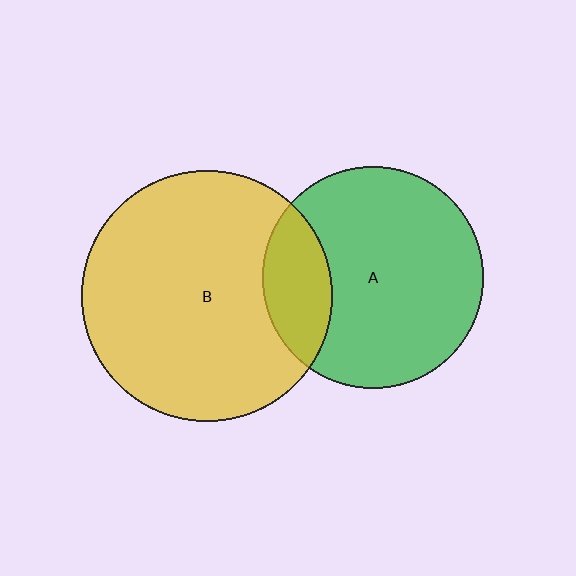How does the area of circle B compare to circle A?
Approximately 1.3 times.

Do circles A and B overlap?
Yes.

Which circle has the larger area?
Circle B (yellow).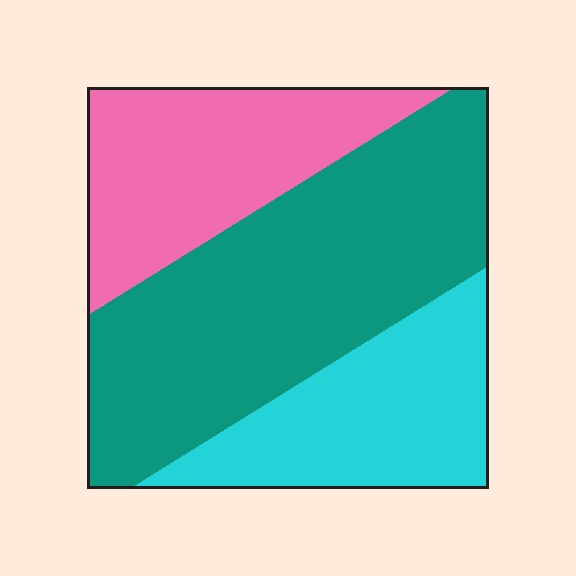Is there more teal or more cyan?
Teal.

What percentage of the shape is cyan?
Cyan covers around 25% of the shape.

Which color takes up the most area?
Teal, at roughly 50%.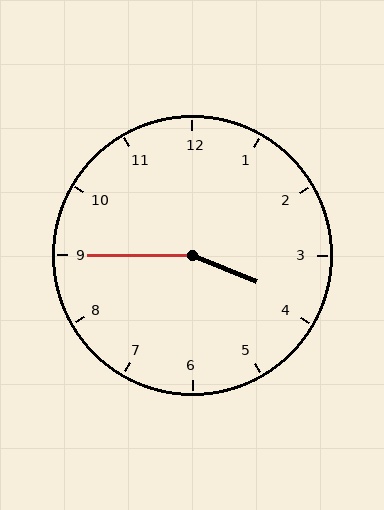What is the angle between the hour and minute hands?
Approximately 158 degrees.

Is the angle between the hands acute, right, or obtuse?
It is obtuse.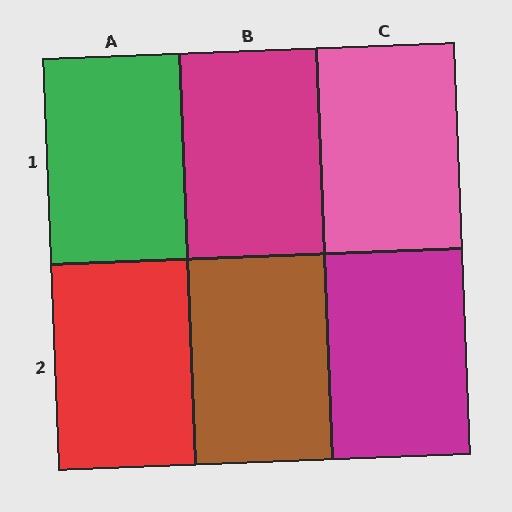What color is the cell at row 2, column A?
Red.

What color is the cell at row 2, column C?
Magenta.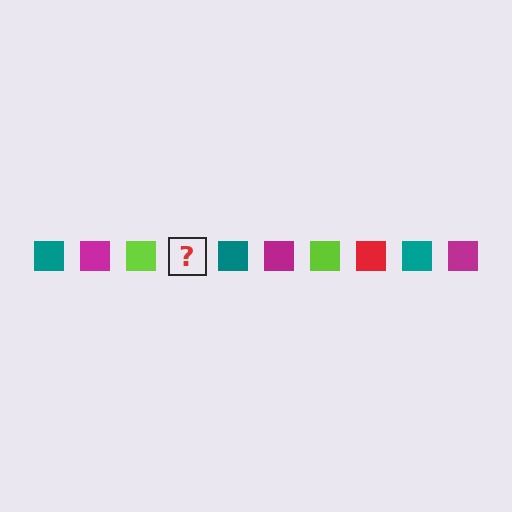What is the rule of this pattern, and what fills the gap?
The rule is that the pattern cycles through teal, magenta, lime, red squares. The gap should be filled with a red square.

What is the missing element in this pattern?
The missing element is a red square.